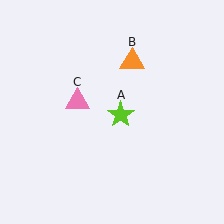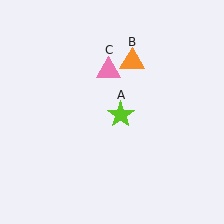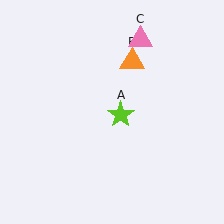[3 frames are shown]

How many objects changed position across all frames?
1 object changed position: pink triangle (object C).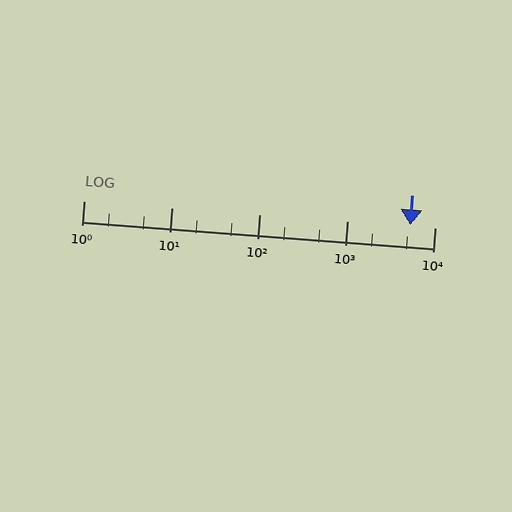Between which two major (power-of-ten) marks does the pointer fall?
The pointer is between 1000 and 10000.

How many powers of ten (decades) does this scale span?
The scale spans 4 decades, from 1 to 10000.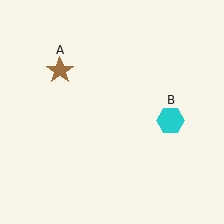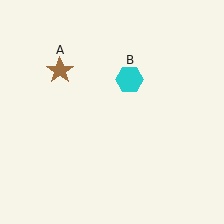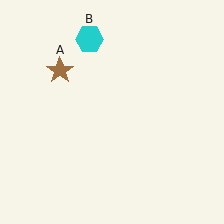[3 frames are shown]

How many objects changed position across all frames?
1 object changed position: cyan hexagon (object B).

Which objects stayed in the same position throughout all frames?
Brown star (object A) remained stationary.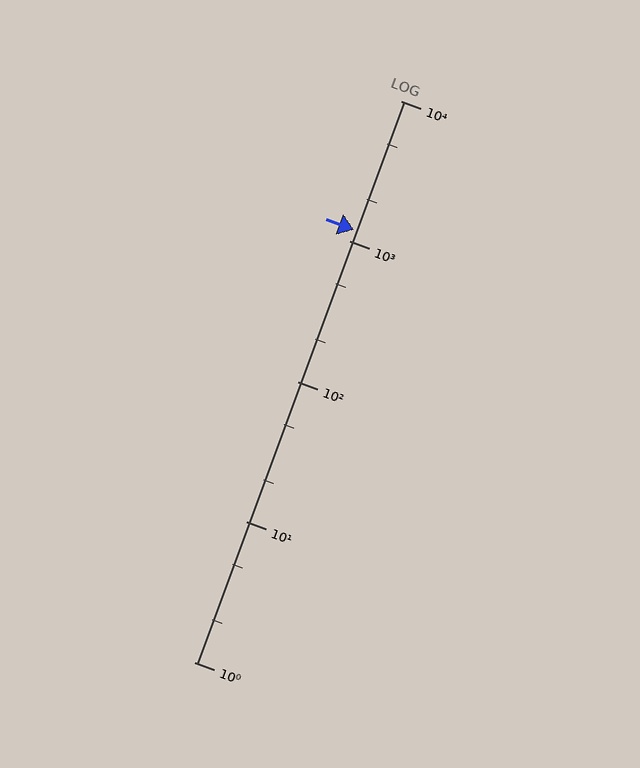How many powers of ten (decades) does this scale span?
The scale spans 4 decades, from 1 to 10000.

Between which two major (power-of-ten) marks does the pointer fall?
The pointer is between 1000 and 10000.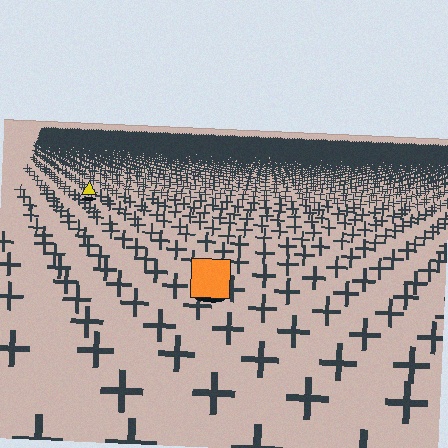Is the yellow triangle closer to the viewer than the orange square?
No. The orange square is closer — you can tell from the texture gradient: the ground texture is coarser near it.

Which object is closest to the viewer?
The orange square is closest. The texture marks near it are larger and more spread out.